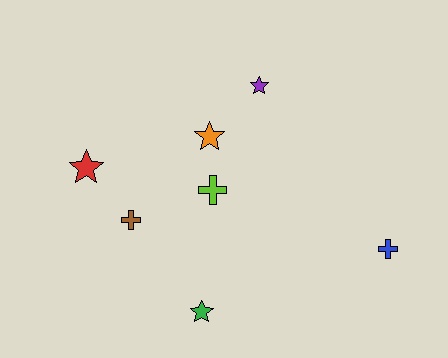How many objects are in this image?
There are 7 objects.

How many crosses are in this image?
There are 3 crosses.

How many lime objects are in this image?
There is 1 lime object.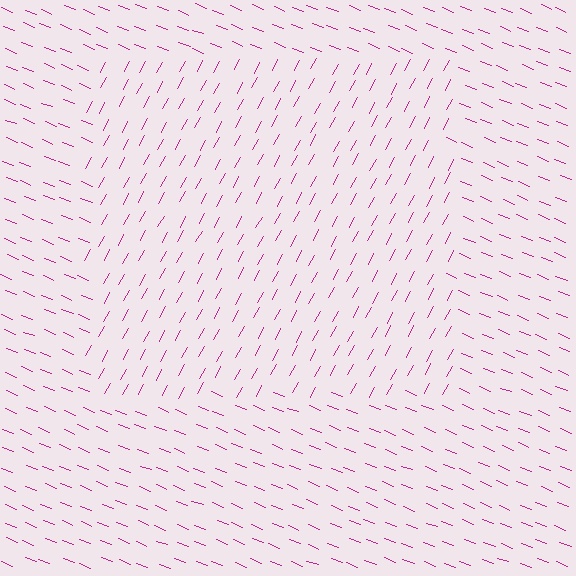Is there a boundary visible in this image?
Yes, there is a texture boundary formed by a change in line orientation.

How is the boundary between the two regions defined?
The boundary is defined purely by a change in line orientation (approximately 83 degrees difference). All lines are the same color and thickness.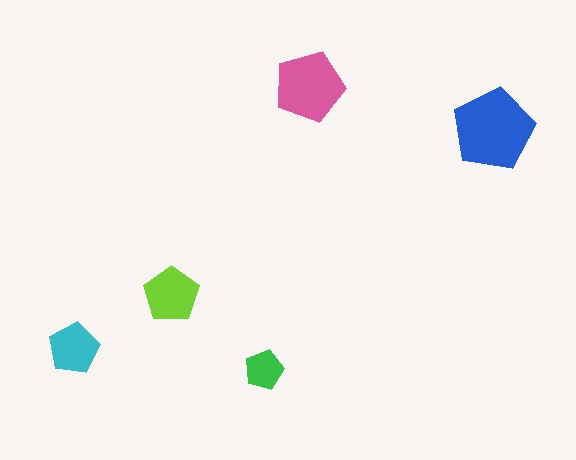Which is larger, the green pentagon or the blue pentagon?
The blue one.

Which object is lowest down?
The green pentagon is bottommost.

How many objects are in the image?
There are 5 objects in the image.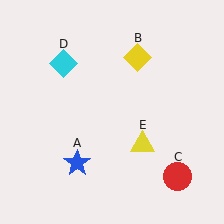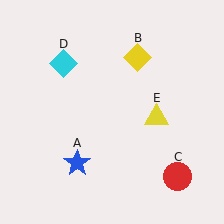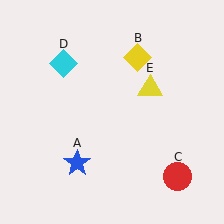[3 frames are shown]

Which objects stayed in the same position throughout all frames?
Blue star (object A) and yellow diamond (object B) and red circle (object C) and cyan diamond (object D) remained stationary.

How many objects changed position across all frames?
1 object changed position: yellow triangle (object E).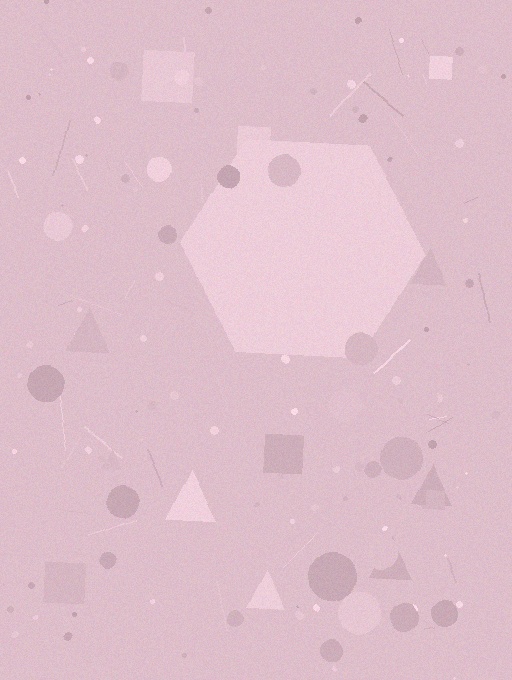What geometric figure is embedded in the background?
A hexagon is embedded in the background.